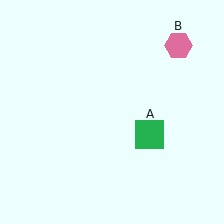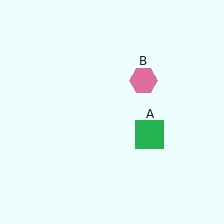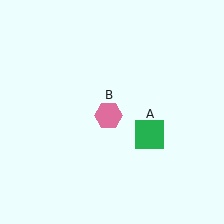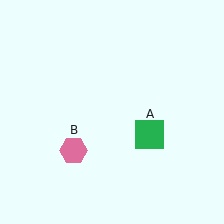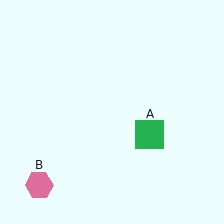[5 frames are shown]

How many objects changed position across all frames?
1 object changed position: pink hexagon (object B).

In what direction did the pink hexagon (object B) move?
The pink hexagon (object B) moved down and to the left.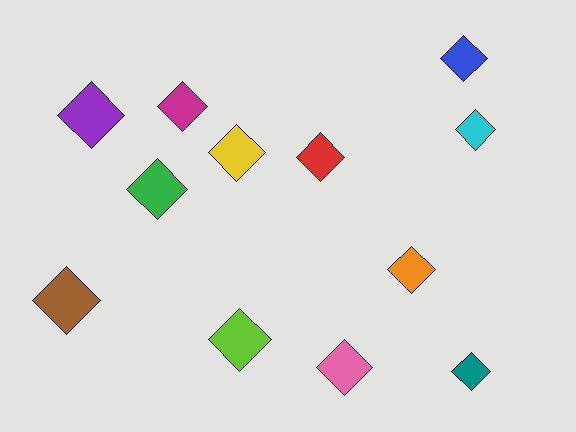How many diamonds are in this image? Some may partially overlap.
There are 12 diamonds.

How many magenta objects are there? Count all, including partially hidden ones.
There is 1 magenta object.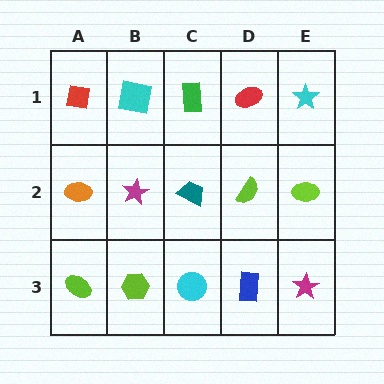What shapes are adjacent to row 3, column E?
A lime ellipse (row 2, column E), a blue rectangle (row 3, column D).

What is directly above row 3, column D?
A lime semicircle.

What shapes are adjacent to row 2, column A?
A red square (row 1, column A), a lime ellipse (row 3, column A), a magenta star (row 2, column B).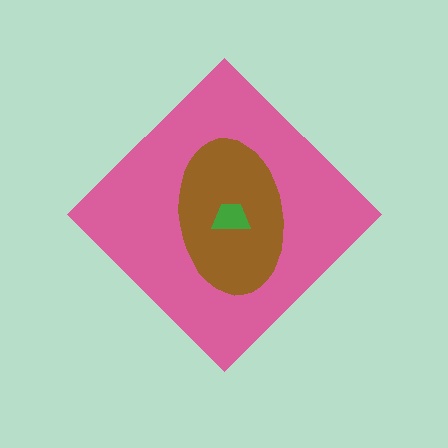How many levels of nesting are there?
3.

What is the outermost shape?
The pink diamond.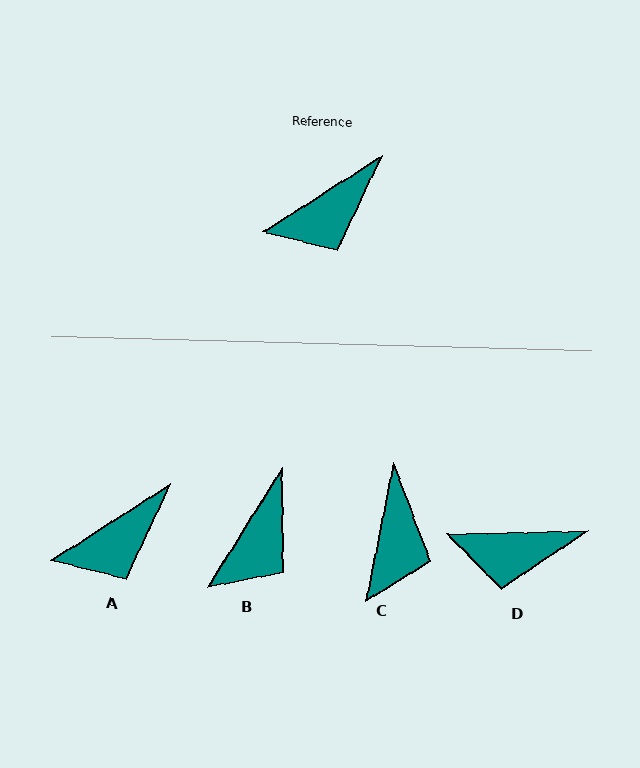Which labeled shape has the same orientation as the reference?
A.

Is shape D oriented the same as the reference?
No, it is off by about 31 degrees.